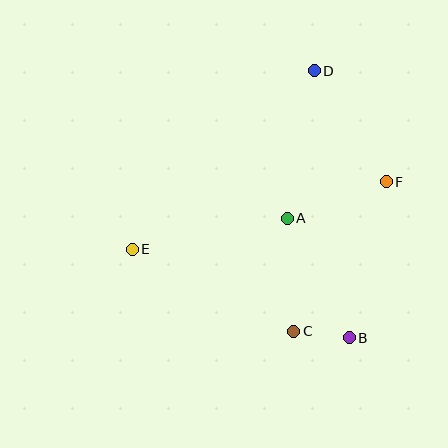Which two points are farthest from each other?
Points B and D are farthest from each other.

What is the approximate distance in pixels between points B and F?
The distance between B and F is approximately 160 pixels.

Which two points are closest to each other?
Points B and C are closest to each other.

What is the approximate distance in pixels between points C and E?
The distance between C and E is approximately 181 pixels.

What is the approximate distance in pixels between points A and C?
The distance between A and C is approximately 113 pixels.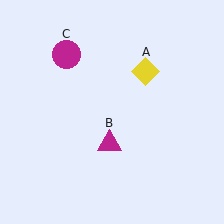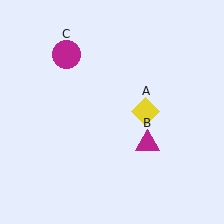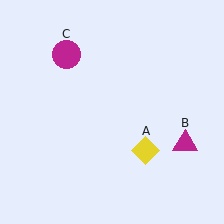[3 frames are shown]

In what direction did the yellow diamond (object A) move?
The yellow diamond (object A) moved down.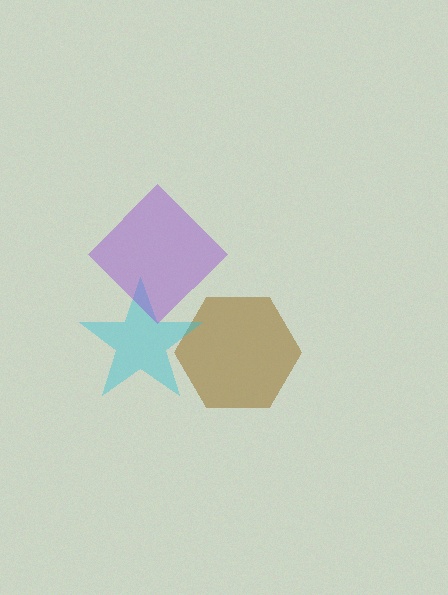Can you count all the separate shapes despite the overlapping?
Yes, there are 3 separate shapes.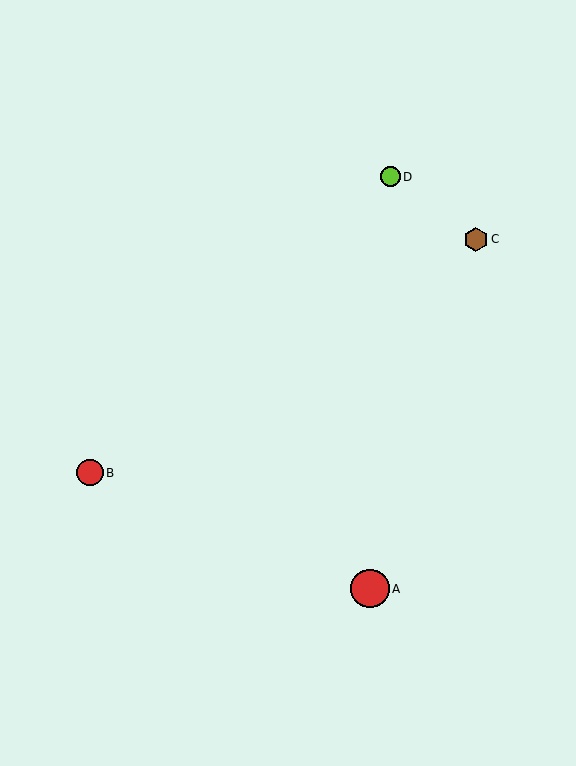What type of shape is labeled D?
Shape D is a lime circle.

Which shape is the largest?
The red circle (labeled A) is the largest.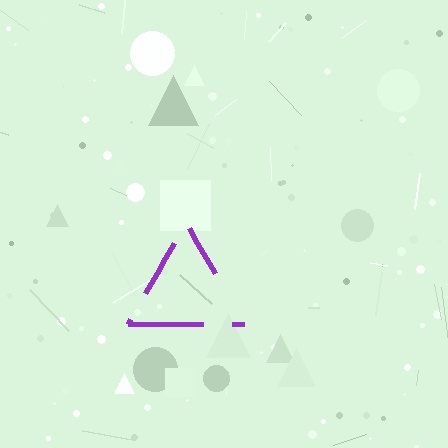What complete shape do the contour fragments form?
The contour fragments form a triangle.